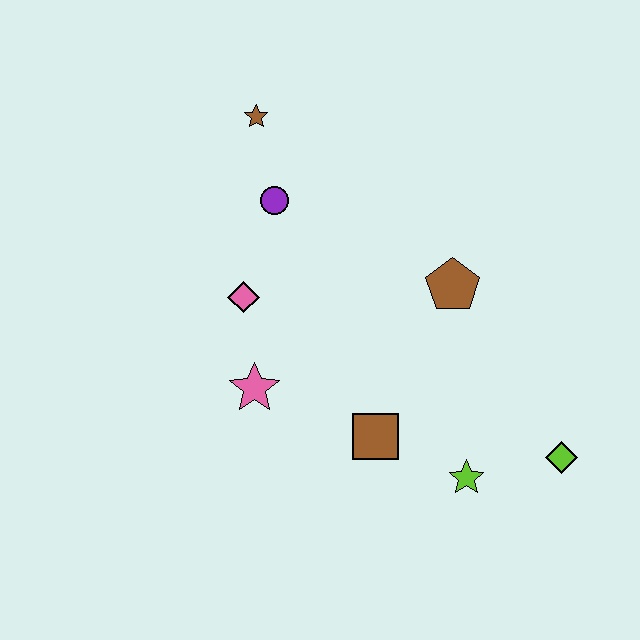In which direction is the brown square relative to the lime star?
The brown square is to the left of the lime star.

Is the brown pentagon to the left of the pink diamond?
No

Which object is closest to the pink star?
The pink diamond is closest to the pink star.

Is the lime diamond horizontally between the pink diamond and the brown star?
No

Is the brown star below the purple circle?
No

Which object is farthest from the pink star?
The lime diamond is farthest from the pink star.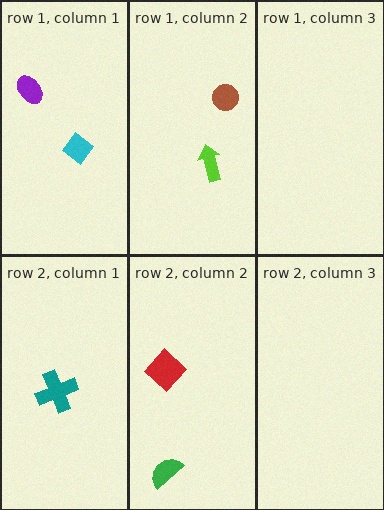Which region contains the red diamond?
The row 2, column 2 region.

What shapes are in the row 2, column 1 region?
The teal cross.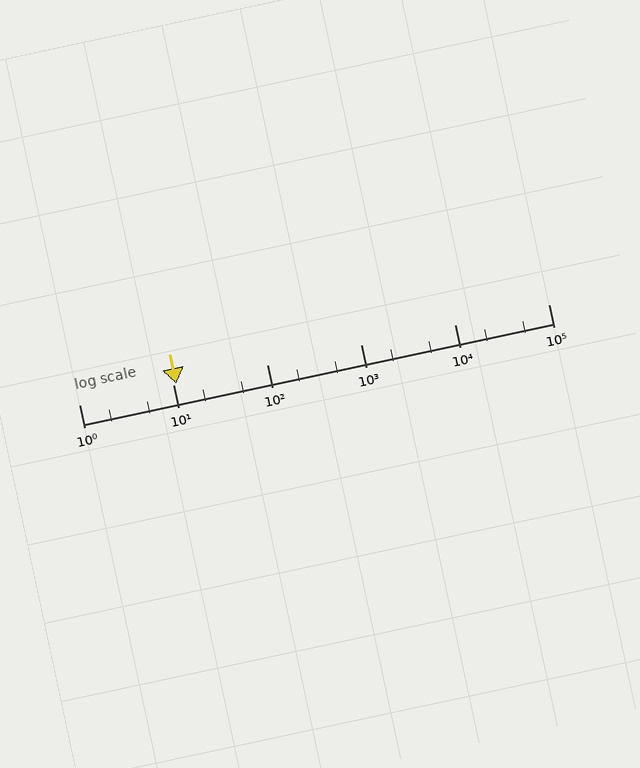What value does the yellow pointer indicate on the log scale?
The pointer indicates approximately 11.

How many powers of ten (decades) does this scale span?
The scale spans 5 decades, from 1 to 100000.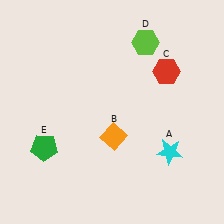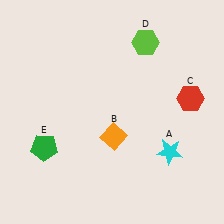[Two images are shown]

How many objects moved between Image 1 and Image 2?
1 object moved between the two images.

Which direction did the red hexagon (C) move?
The red hexagon (C) moved down.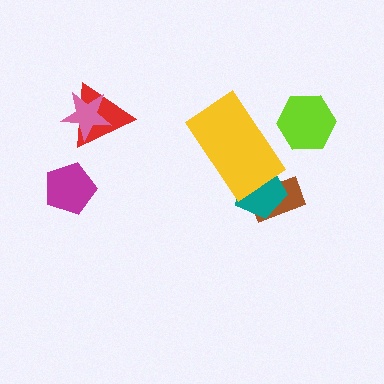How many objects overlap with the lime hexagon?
0 objects overlap with the lime hexagon.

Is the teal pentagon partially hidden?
Yes, it is partially covered by another shape.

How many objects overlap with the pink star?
1 object overlaps with the pink star.